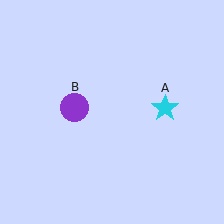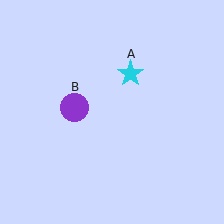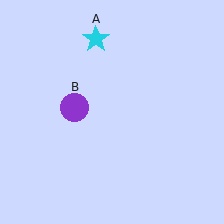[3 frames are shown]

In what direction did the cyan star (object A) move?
The cyan star (object A) moved up and to the left.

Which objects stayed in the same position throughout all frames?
Purple circle (object B) remained stationary.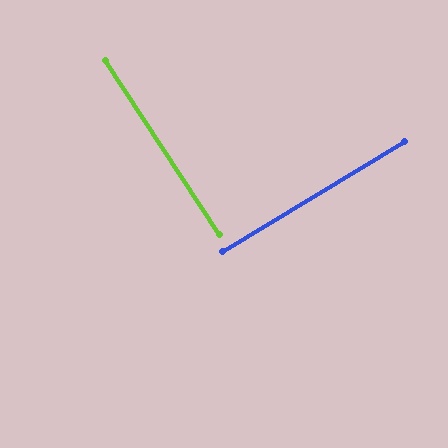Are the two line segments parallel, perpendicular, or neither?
Perpendicular — they meet at approximately 88°.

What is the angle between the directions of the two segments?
Approximately 88 degrees.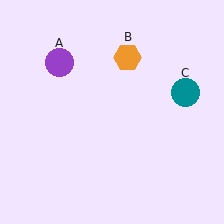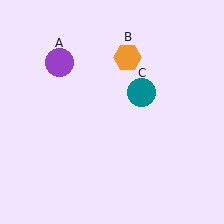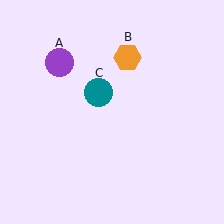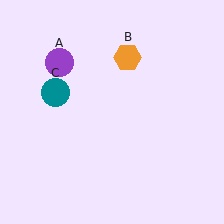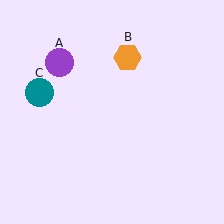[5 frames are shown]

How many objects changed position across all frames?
1 object changed position: teal circle (object C).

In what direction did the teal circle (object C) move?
The teal circle (object C) moved left.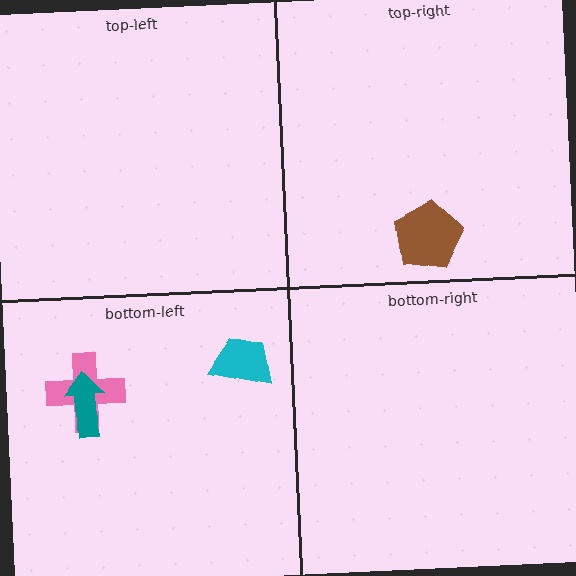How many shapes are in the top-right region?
1.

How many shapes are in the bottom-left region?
3.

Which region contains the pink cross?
The bottom-left region.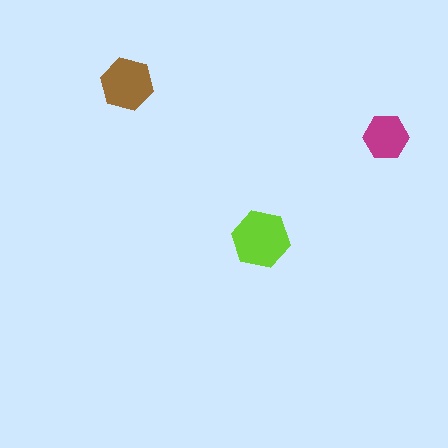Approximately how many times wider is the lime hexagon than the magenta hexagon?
About 1.5 times wider.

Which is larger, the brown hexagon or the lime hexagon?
The lime one.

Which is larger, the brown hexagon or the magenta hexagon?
The brown one.